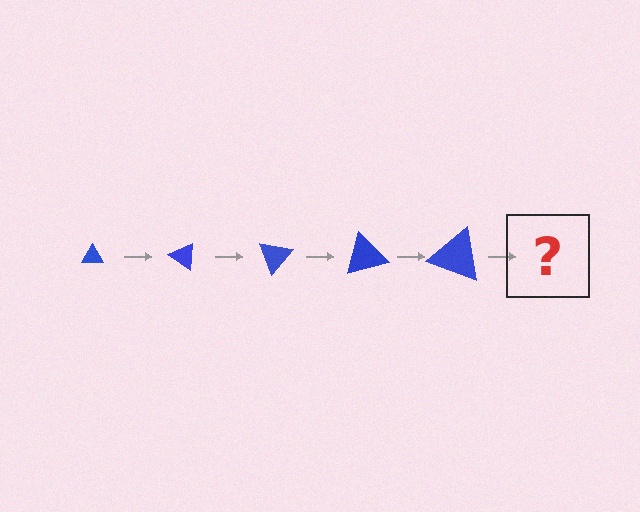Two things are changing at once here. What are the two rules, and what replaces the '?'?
The two rules are that the triangle grows larger each step and it rotates 35 degrees each step. The '?' should be a triangle, larger than the previous one and rotated 175 degrees from the start.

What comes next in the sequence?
The next element should be a triangle, larger than the previous one and rotated 175 degrees from the start.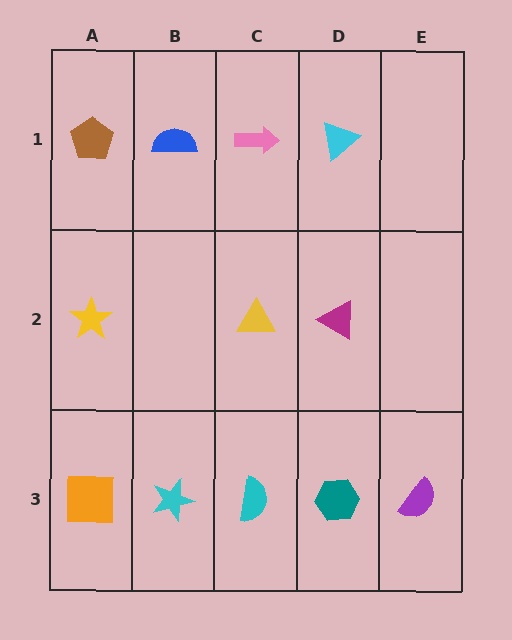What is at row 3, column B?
A cyan star.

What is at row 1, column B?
A blue semicircle.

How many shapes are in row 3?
5 shapes.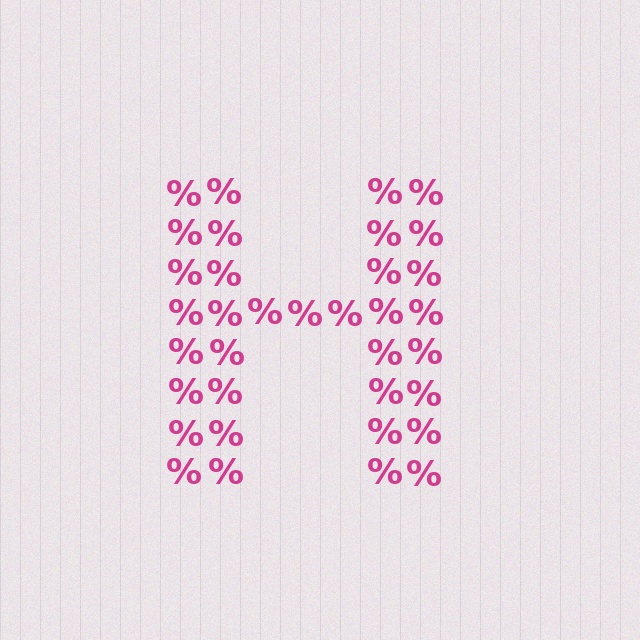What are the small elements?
The small elements are percent signs.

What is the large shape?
The large shape is the letter H.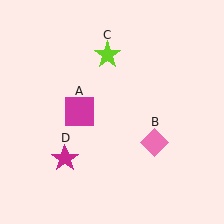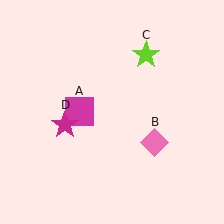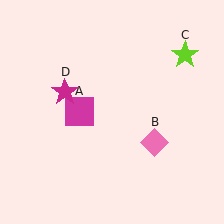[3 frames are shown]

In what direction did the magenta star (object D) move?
The magenta star (object D) moved up.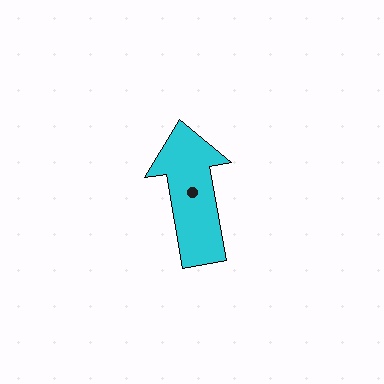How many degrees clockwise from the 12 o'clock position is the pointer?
Approximately 350 degrees.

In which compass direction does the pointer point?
North.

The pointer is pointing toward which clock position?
Roughly 12 o'clock.